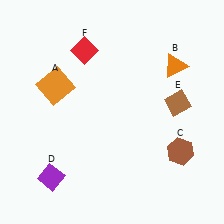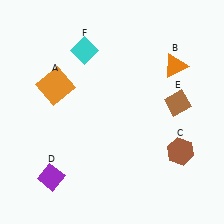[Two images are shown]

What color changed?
The diamond (F) changed from red in Image 1 to cyan in Image 2.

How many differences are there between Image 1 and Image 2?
There is 1 difference between the two images.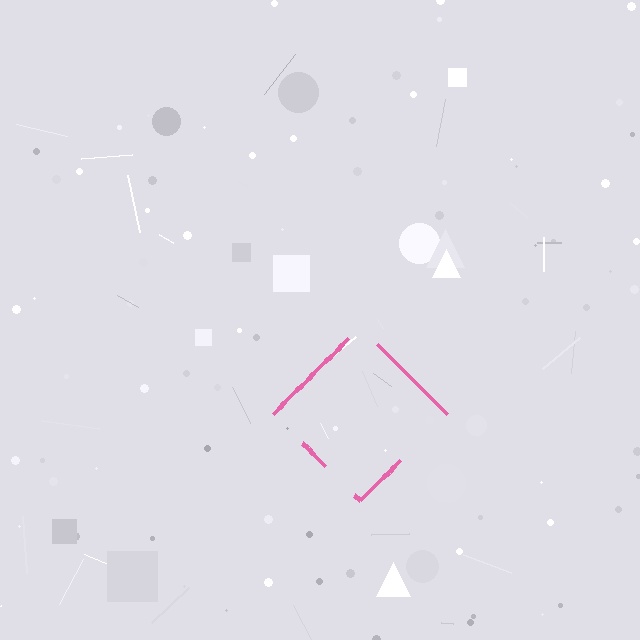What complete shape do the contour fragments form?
The contour fragments form a diamond.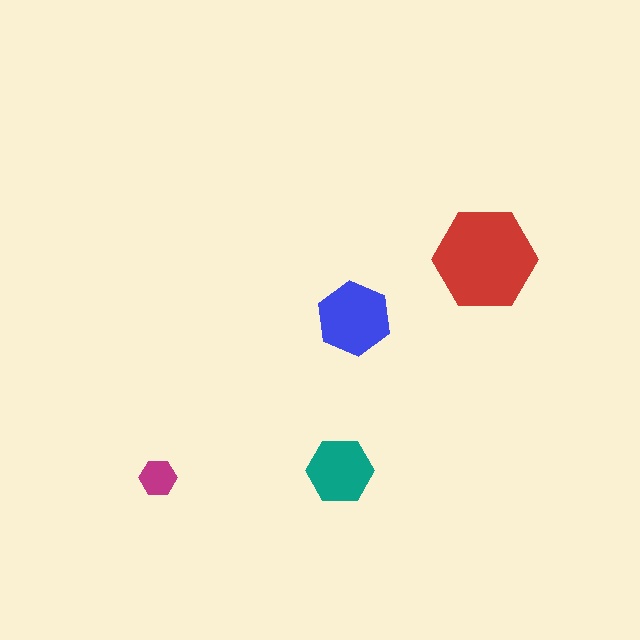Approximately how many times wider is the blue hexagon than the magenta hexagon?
About 2 times wider.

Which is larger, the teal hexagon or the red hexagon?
The red one.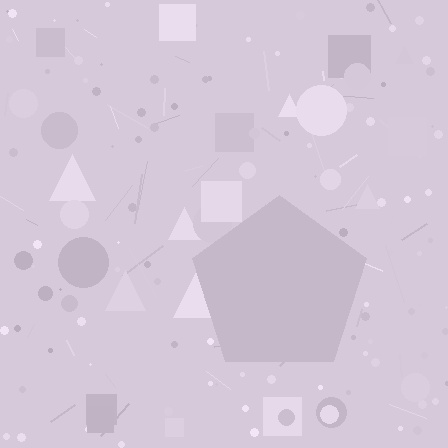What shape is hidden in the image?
A pentagon is hidden in the image.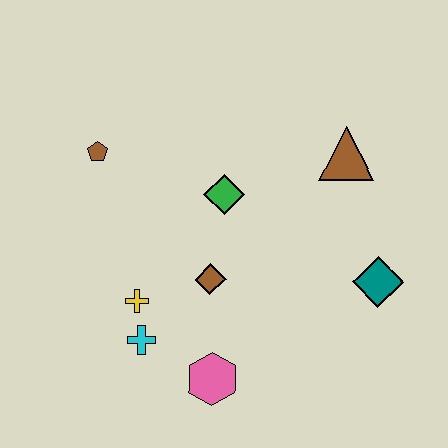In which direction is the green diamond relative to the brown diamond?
The green diamond is above the brown diamond.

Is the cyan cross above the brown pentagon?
No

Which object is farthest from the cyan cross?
The brown triangle is farthest from the cyan cross.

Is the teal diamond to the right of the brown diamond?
Yes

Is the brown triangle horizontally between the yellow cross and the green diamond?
No